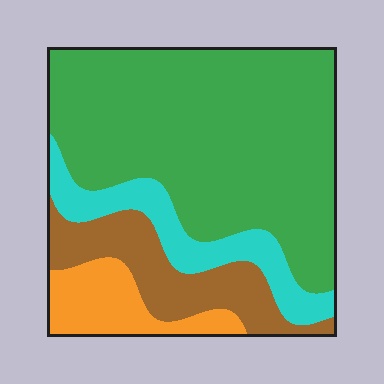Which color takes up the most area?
Green, at roughly 60%.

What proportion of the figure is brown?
Brown takes up about one sixth (1/6) of the figure.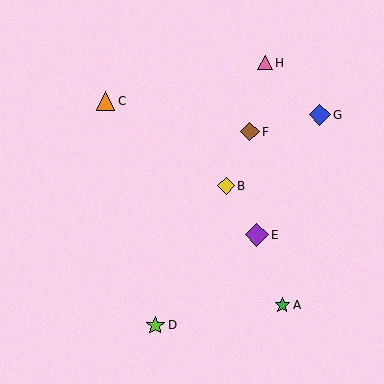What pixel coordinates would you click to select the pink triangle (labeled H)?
Click at (265, 63) to select the pink triangle H.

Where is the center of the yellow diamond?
The center of the yellow diamond is at (226, 186).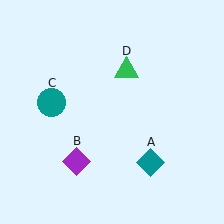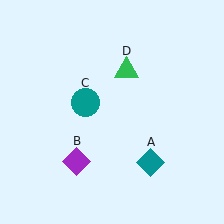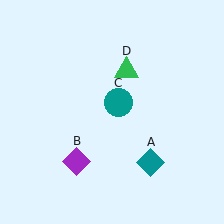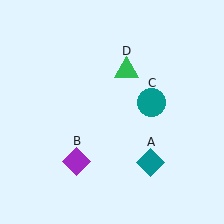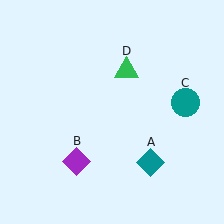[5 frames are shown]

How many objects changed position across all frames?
1 object changed position: teal circle (object C).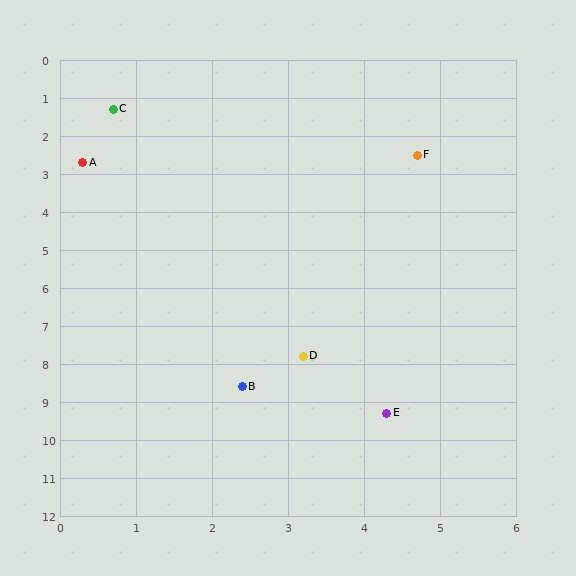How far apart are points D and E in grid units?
Points D and E are about 1.9 grid units apart.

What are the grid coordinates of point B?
Point B is at approximately (2.4, 8.6).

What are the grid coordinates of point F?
Point F is at approximately (4.7, 2.5).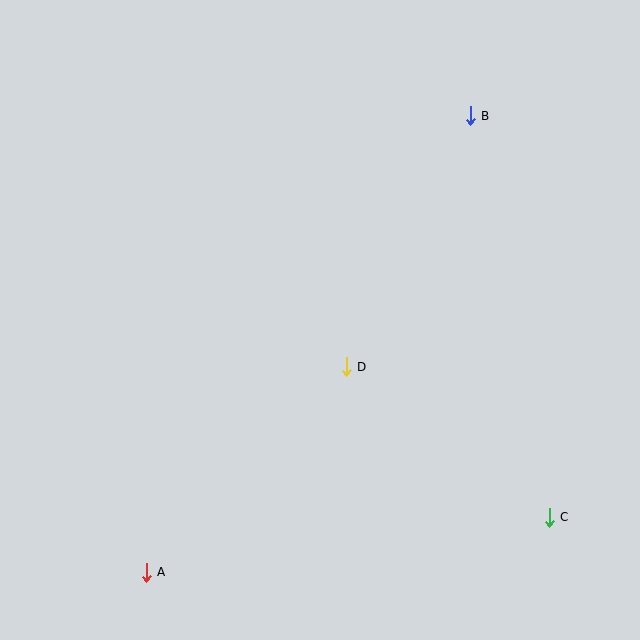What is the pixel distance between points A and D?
The distance between A and D is 287 pixels.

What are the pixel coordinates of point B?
Point B is at (470, 116).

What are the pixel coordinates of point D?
Point D is at (346, 367).